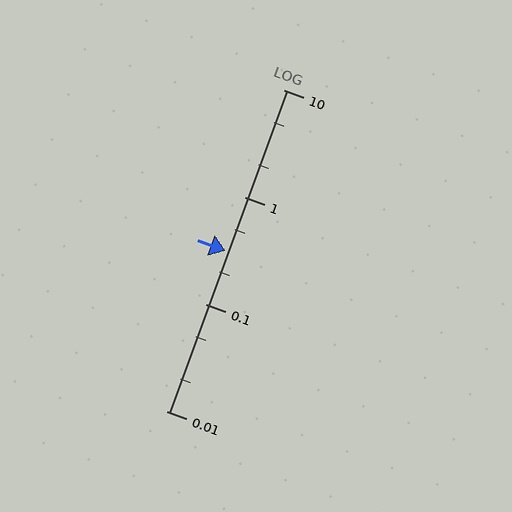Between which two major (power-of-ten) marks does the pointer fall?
The pointer is between 0.1 and 1.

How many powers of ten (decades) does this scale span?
The scale spans 3 decades, from 0.01 to 10.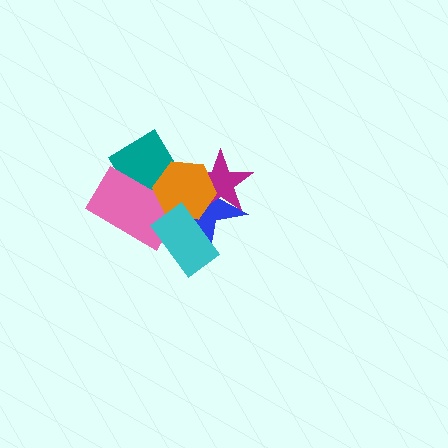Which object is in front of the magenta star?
The orange hexagon is in front of the magenta star.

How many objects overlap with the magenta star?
3 objects overlap with the magenta star.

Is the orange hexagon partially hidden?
Yes, it is partially covered by another shape.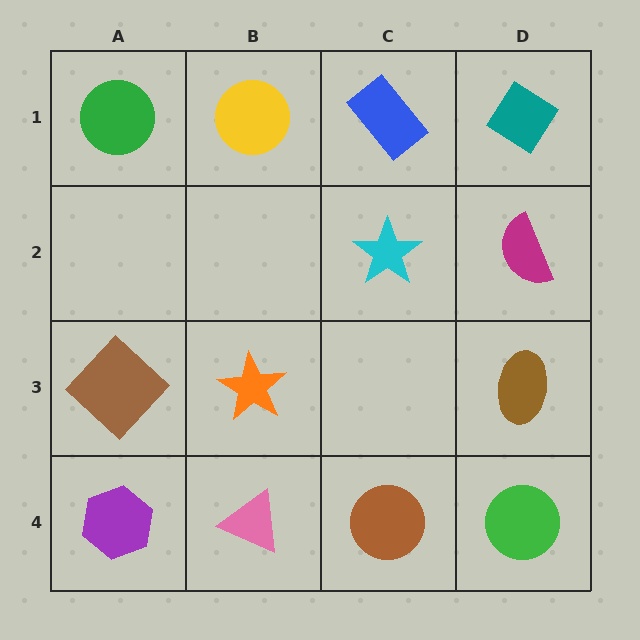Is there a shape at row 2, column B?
No, that cell is empty.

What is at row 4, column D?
A green circle.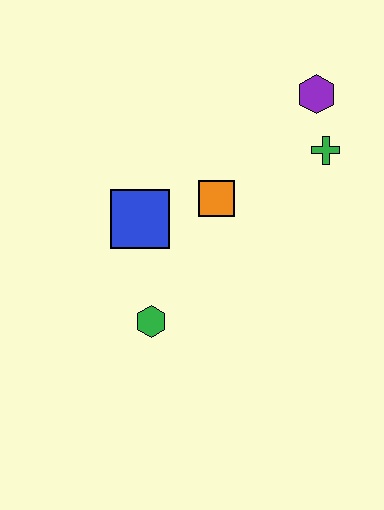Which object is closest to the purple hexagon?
The green cross is closest to the purple hexagon.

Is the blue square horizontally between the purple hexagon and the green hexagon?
No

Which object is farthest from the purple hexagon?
The green hexagon is farthest from the purple hexagon.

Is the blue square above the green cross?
No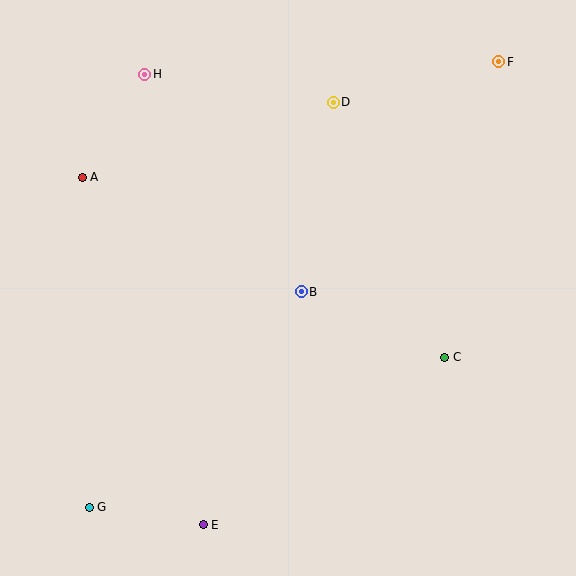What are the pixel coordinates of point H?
Point H is at (145, 74).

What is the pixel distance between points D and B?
The distance between D and B is 192 pixels.